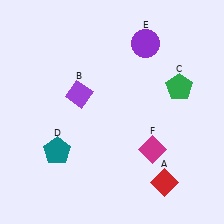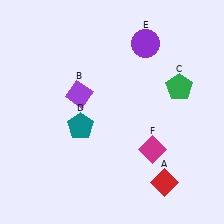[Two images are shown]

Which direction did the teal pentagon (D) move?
The teal pentagon (D) moved up.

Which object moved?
The teal pentagon (D) moved up.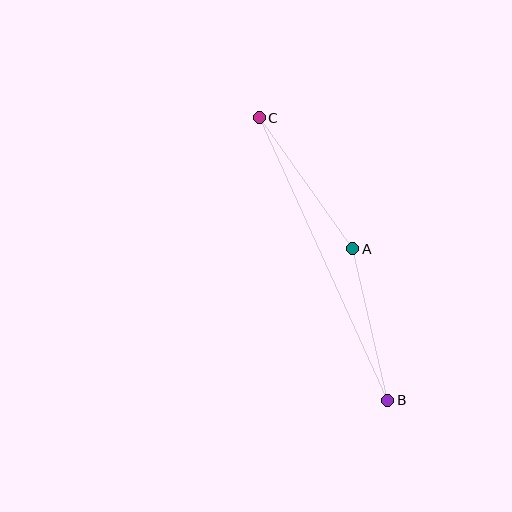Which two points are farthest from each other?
Points B and C are farthest from each other.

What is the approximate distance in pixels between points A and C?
The distance between A and C is approximately 161 pixels.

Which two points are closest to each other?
Points A and B are closest to each other.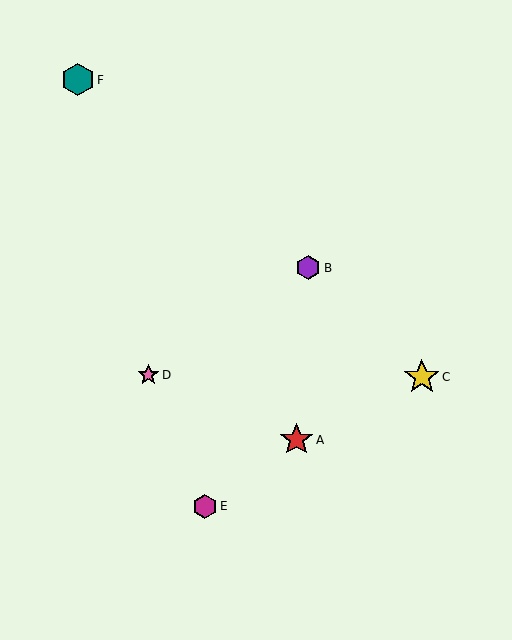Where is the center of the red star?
The center of the red star is at (297, 440).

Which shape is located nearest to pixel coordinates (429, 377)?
The yellow star (labeled C) at (422, 377) is nearest to that location.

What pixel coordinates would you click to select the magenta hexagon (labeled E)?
Click at (205, 506) to select the magenta hexagon E.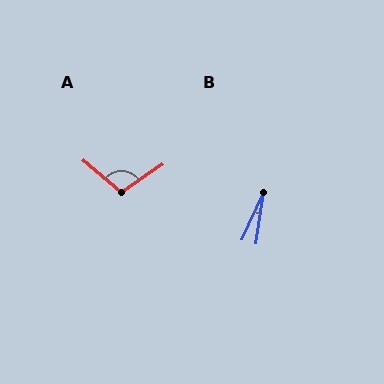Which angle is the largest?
A, at approximately 105 degrees.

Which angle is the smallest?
B, at approximately 16 degrees.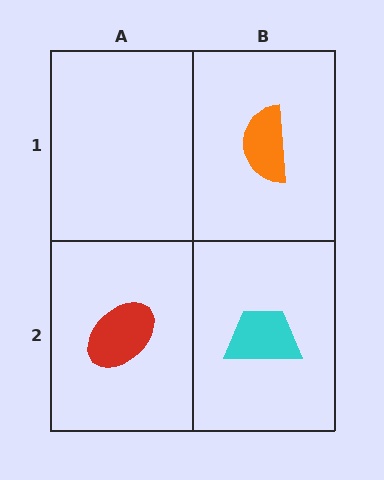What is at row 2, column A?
A red ellipse.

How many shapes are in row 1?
1 shape.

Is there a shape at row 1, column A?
No, that cell is empty.